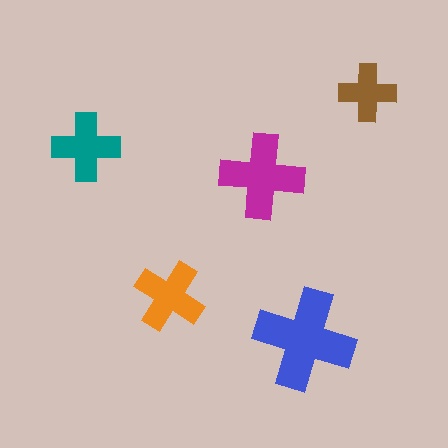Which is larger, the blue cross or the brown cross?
The blue one.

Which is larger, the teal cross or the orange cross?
The orange one.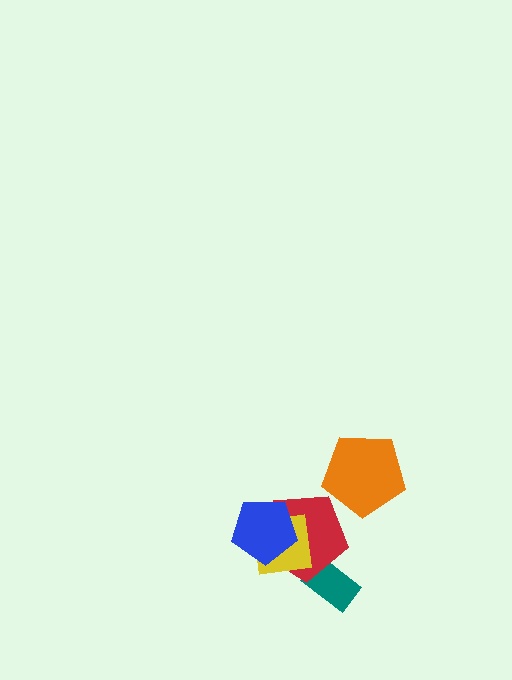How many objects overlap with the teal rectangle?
1 object overlaps with the teal rectangle.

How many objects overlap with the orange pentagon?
0 objects overlap with the orange pentagon.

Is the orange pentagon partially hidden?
No, no other shape covers it.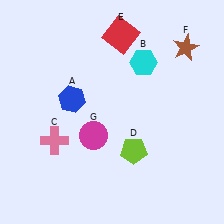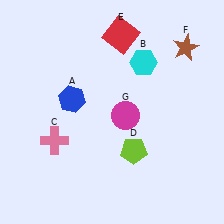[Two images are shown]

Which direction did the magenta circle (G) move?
The magenta circle (G) moved right.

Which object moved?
The magenta circle (G) moved right.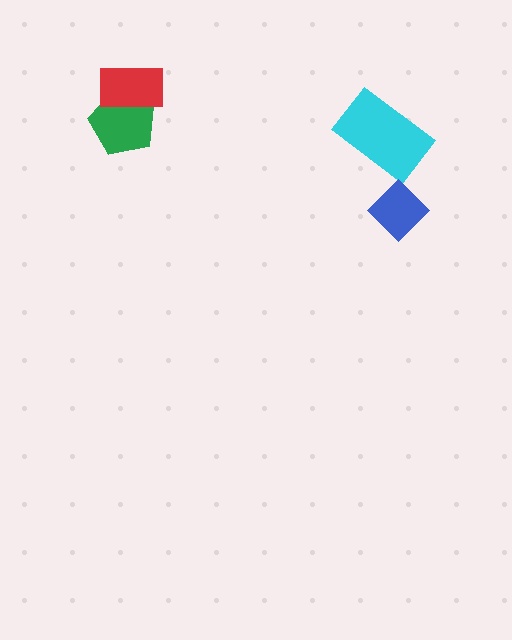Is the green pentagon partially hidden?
Yes, it is partially covered by another shape.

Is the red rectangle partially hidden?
No, no other shape covers it.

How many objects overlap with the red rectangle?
1 object overlaps with the red rectangle.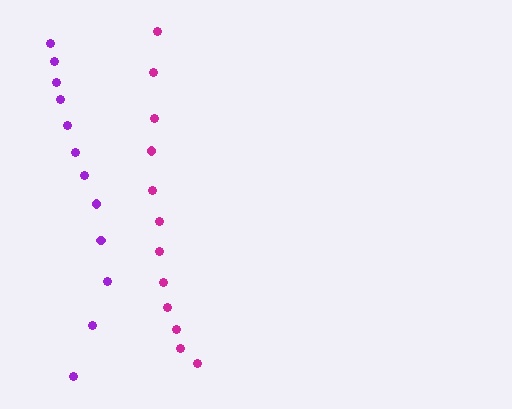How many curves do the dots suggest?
There are 2 distinct paths.